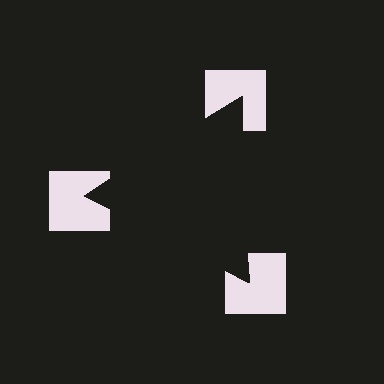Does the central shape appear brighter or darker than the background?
It typically appears slightly darker than the background, even though no actual brightness change is drawn.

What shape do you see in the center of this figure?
An illusory triangle — its edges are inferred from the aligned wedge cuts in the notched squares, not physically drawn.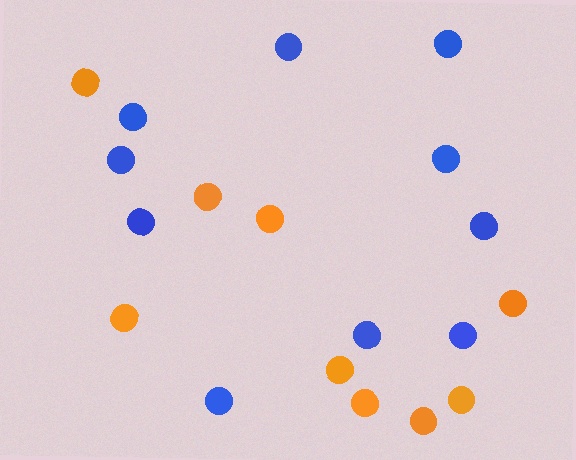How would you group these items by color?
There are 2 groups: one group of orange circles (9) and one group of blue circles (10).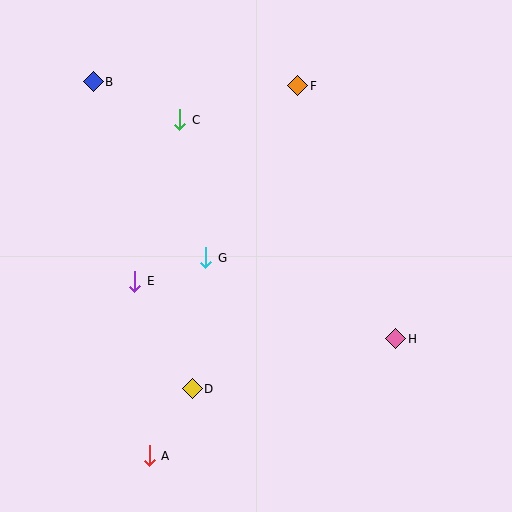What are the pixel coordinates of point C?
Point C is at (180, 120).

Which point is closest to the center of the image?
Point G at (206, 258) is closest to the center.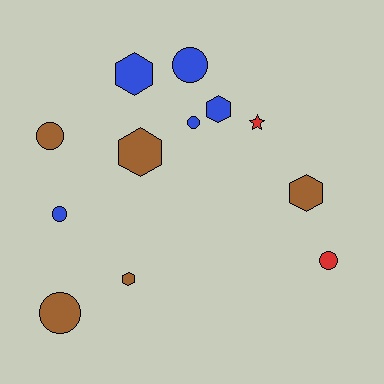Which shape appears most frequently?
Circle, with 6 objects.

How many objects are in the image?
There are 12 objects.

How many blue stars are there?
There are no blue stars.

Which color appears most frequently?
Blue, with 5 objects.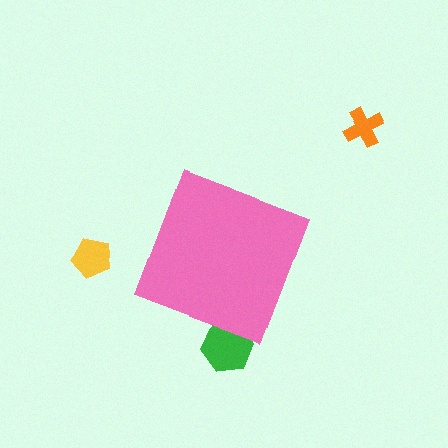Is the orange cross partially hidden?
No, the orange cross is fully visible.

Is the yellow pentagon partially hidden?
No, the yellow pentagon is fully visible.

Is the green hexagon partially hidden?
Yes, the green hexagon is partially hidden behind the pink diamond.